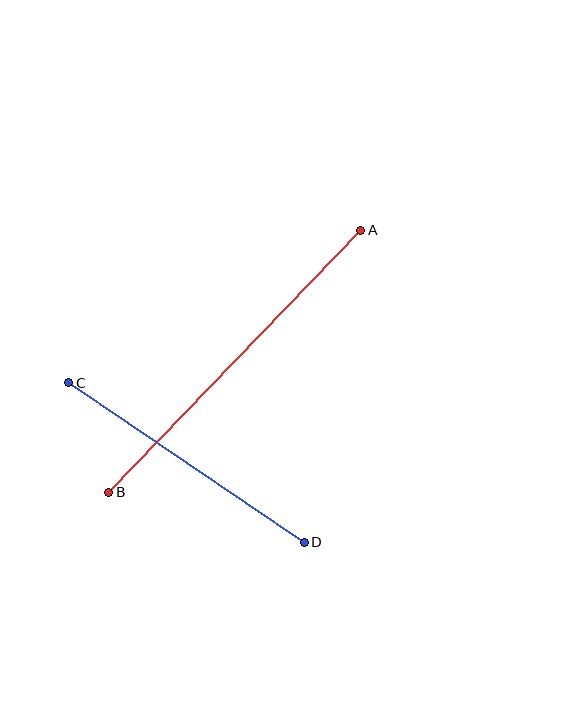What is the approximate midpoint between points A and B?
The midpoint is at approximately (235, 361) pixels.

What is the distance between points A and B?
The distance is approximately 363 pixels.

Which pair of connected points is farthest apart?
Points A and B are farthest apart.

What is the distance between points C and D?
The distance is approximately 285 pixels.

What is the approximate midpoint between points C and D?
The midpoint is at approximately (186, 463) pixels.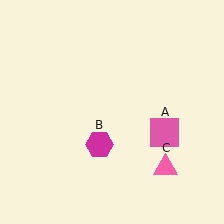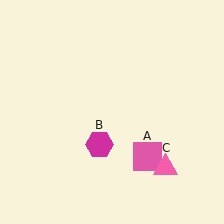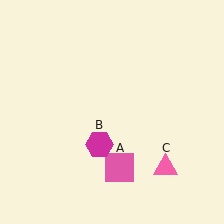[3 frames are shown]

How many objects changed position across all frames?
1 object changed position: pink square (object A).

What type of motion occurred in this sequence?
The pink square (object A) rotated clockwise around the center of the scene.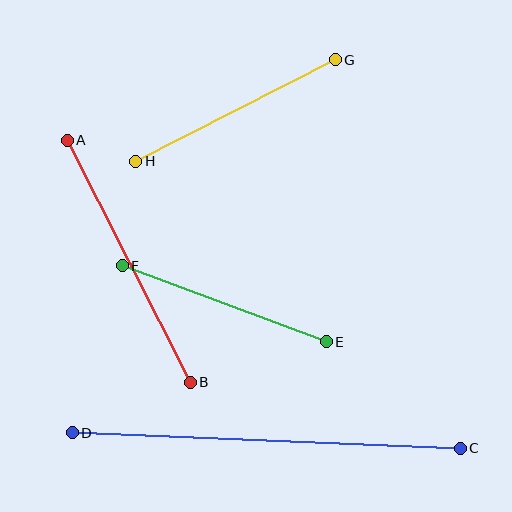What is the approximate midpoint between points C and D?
The midpoint is at approximately (266, 441) pixels.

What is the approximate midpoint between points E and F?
The midpoint is at approximately (224, 304) pixels.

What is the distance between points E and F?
The distance is approximately 217 pixels.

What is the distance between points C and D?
The distance is approximately 388 pixels.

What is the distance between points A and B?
The distance is approximately 271 pixels.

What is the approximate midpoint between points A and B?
The midpoint is at approximately (129, 261) pixels.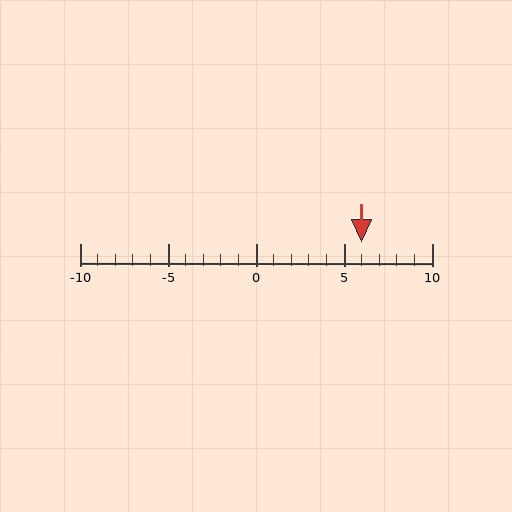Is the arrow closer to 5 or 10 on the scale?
The arrow is closer to 5.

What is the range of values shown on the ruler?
The ruler shows values from -10 to 10.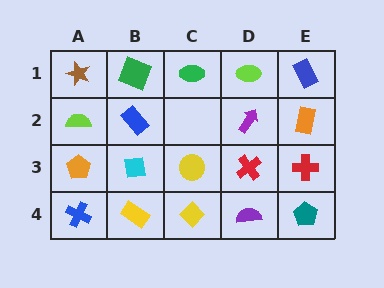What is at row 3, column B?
A cyan square.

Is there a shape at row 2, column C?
No, that cell is empty.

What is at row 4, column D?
A purple semicircle.